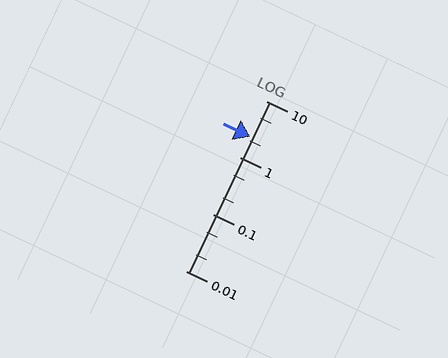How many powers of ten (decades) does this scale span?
The scale spans 3 decades, from 0.01 to 10.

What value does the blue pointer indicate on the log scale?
The pointer indicates approximately 2.3.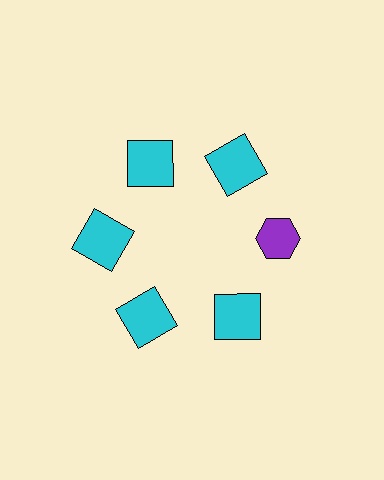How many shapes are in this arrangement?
There are 6 shapes arranged in a ring pattern.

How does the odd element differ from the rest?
It differs in both color (purple instead of cyan) and shape (hexagon instead of square).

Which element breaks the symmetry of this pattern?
The purple hexagon at roughly the 3 o'clock position breaks the symmetry. All other shapes are cyan squares.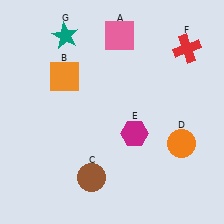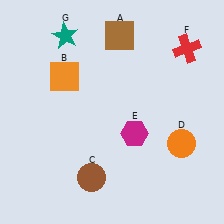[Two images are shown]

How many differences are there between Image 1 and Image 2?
There is 1 difference between the two images.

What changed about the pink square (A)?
In Image 1, A is pink. In Image 2, it changed to brown.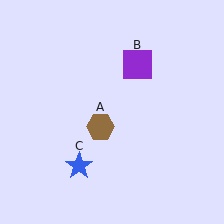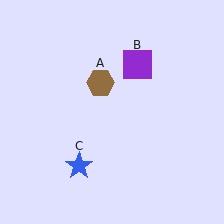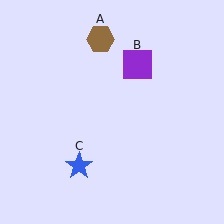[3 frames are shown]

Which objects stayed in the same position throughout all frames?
Purple square (object B) and blue star (object C) remained stationary.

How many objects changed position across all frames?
1 object changed position: brown hexagon (object A).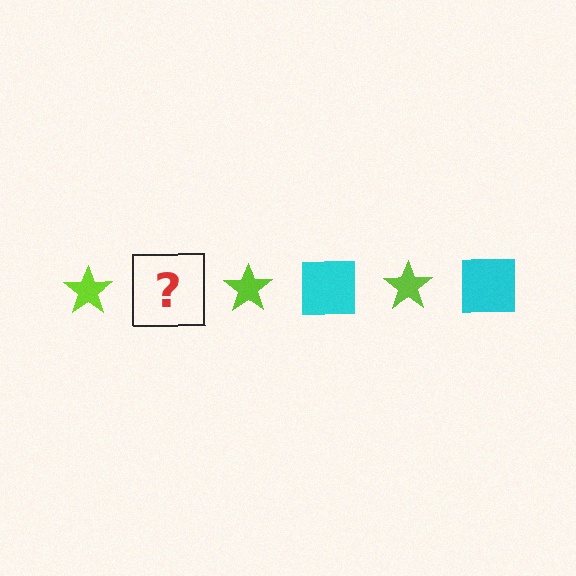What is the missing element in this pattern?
The missing element is a cyan square.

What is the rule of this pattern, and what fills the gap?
The rule is that the pattern alternates between lime star and cyan square. The gap should be filled with a cyan square.